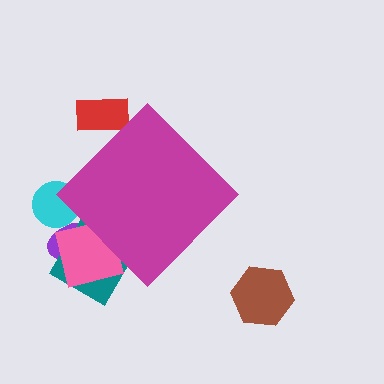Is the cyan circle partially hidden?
Yes, the cyan circle is partially hidden behind the magenta diamond.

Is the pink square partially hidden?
Yes, the pink square is partially hidden behind the magenta diamond.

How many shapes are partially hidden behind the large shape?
5 shapes are partially hidden.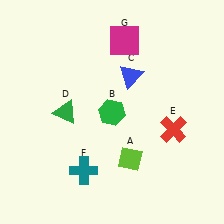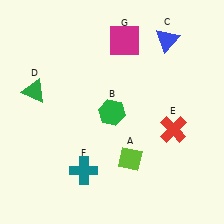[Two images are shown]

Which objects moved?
The objects that moved are: the blue triangle (C), the green triangle (D).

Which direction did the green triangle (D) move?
The green triangle (D) moved left.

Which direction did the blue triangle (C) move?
The blue triangle (C) moved right.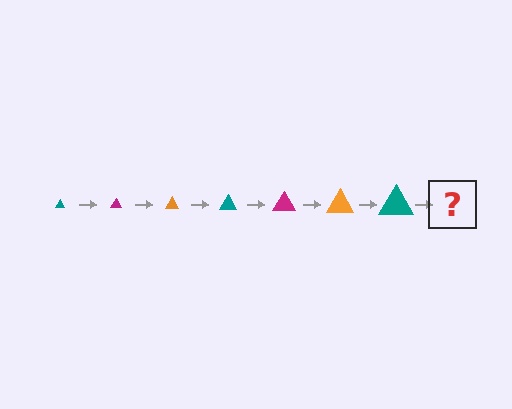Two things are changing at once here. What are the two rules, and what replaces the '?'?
The two rules are that the triangle grows larger each step and the color cycles through teal, magenta, and orange. The '?' should be a magenta triangle, larger than the previous one.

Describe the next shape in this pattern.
It should be a magenta triangle, larger than the previous one.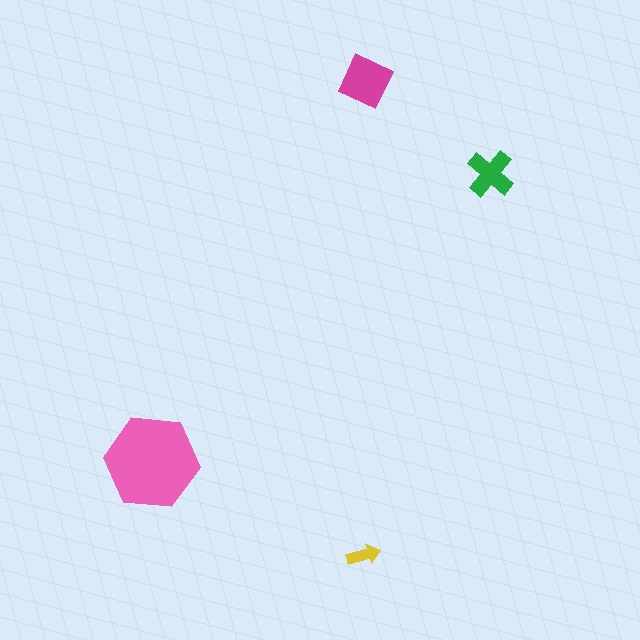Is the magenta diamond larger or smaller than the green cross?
Larger.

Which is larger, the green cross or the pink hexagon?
The pink hexagon.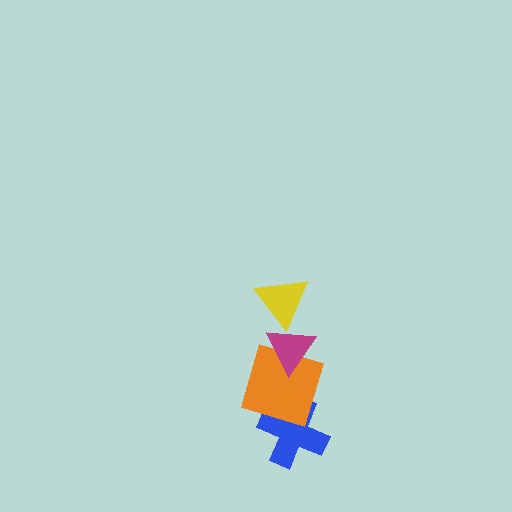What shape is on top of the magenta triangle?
The yellow triangle is on top of the magenta triangle.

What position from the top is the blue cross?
The blue cross is 4th from the top.